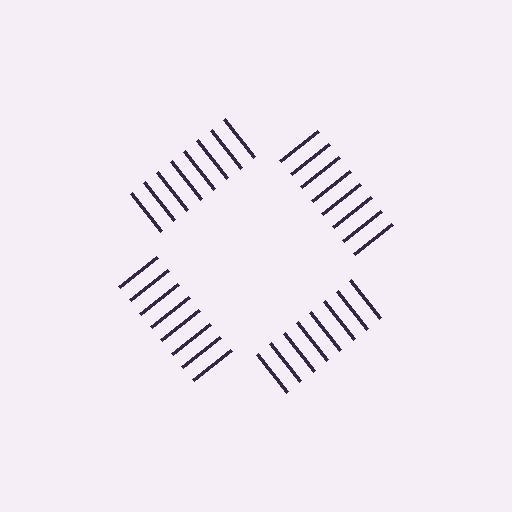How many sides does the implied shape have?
4 sides — the line-ends trace a square.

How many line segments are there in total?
32 — 8 along each of the 4 edges.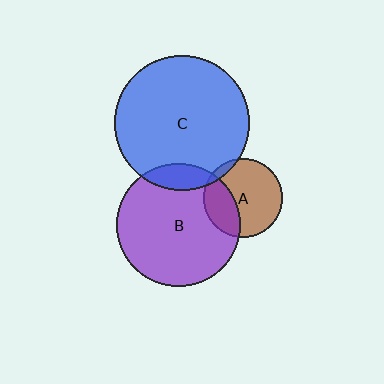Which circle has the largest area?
Circle C (blue).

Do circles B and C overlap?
Yes.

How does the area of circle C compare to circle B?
Approximately 1.2 times.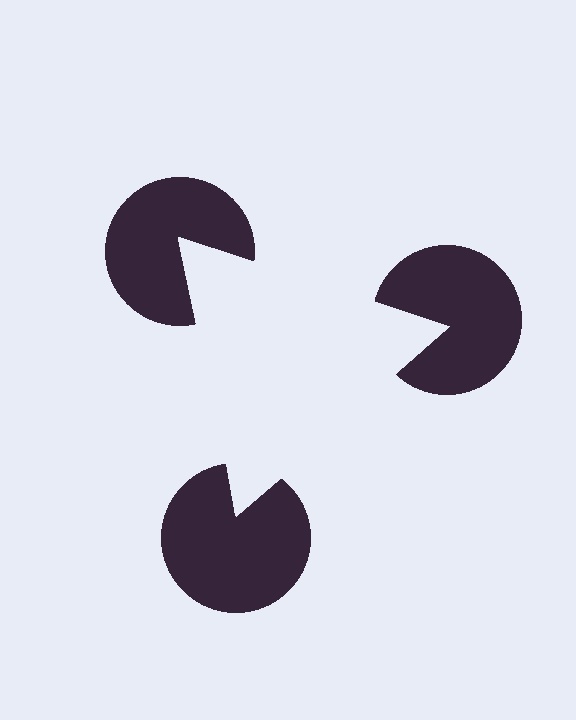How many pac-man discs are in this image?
There are 3 — one at each vertex of the illusory triangle.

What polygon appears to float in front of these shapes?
An illusory triangle — its edges are inferred from the aligned wedge cuts in the pac-man discs, not physically drawn.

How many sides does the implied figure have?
3 sides.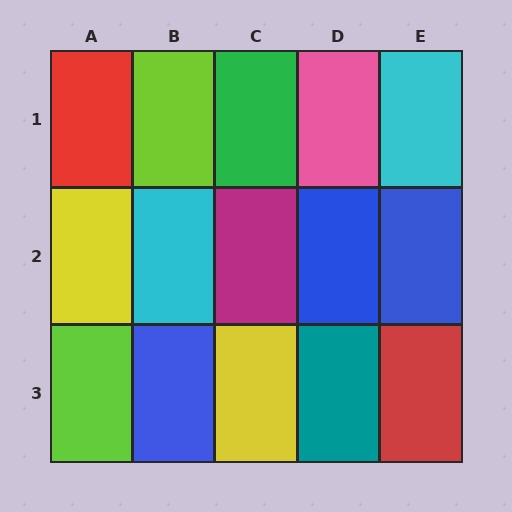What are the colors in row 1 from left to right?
Red, lime, green, pink, cyan.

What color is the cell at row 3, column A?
Lime.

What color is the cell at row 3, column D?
Teal.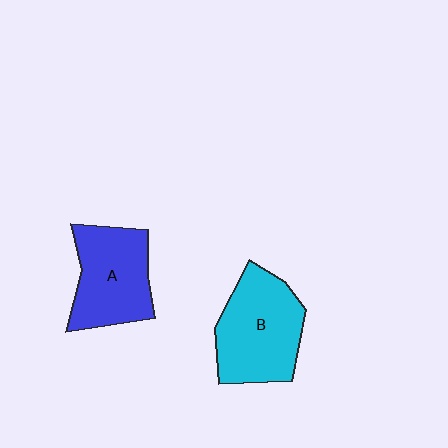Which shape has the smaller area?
Shape A (blue).